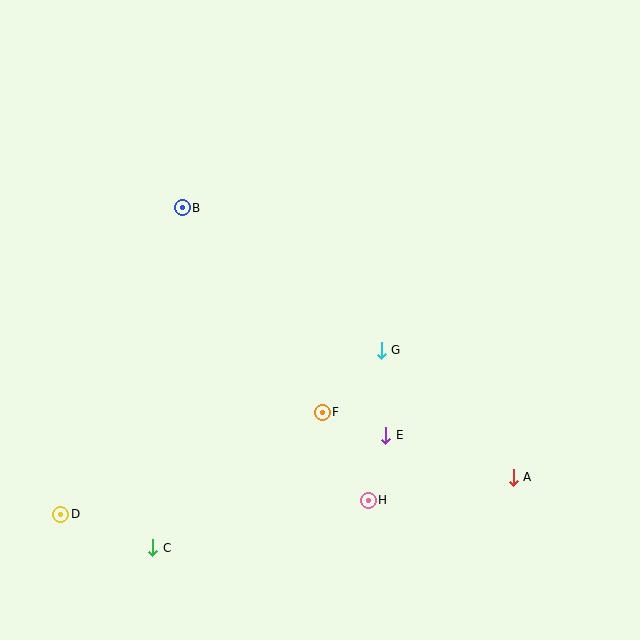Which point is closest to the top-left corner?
Point B is closest to the top-left corner.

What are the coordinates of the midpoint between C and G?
The midpoint between C and G is at (267, 449).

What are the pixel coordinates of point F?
Point F is at (322, 412).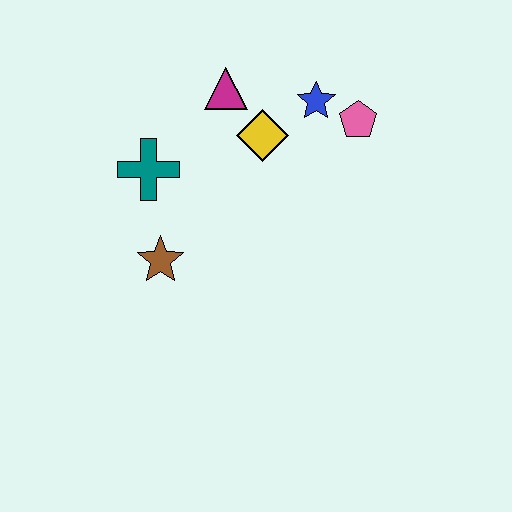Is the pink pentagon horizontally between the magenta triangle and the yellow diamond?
No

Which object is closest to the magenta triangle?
The yellow diamond is closest to the magenta triangle.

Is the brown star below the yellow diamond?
Yes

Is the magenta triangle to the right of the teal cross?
Yes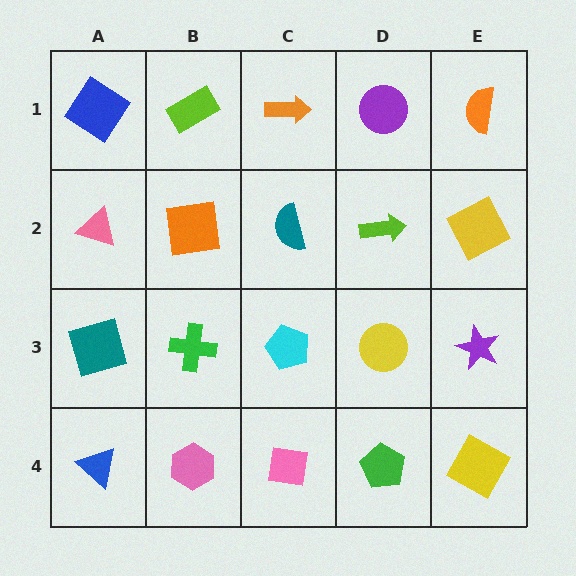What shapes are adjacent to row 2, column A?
A blue diamond (row 1, column A), a teal square (row 3, column A), an orange square (row 2, column B).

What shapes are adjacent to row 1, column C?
A teal semicircle (row 2, column C), a lime rectangle (row 1, column B), a purple circle (row 1, column D).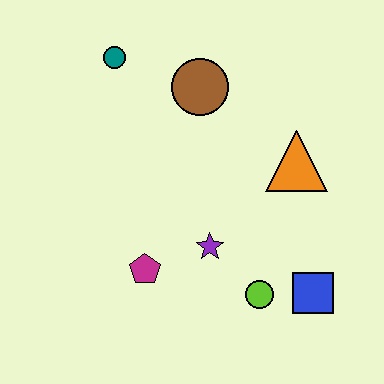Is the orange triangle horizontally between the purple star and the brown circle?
No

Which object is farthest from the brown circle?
The blue square is farthest from the brown circle.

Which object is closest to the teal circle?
The brown circle is closest to the teal circle.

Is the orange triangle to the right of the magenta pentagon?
Yes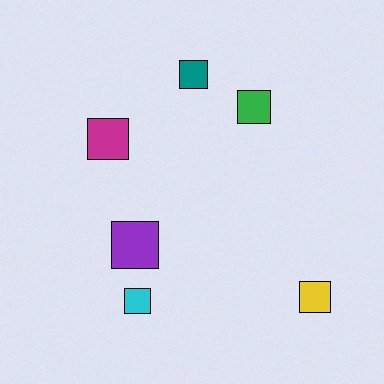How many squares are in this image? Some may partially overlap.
There are 6 squares.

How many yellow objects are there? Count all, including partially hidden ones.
There is 1 yellow object.